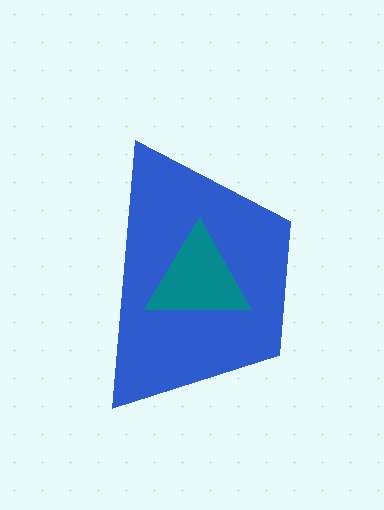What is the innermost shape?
The teal triangle.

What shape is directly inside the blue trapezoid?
The teal triangle.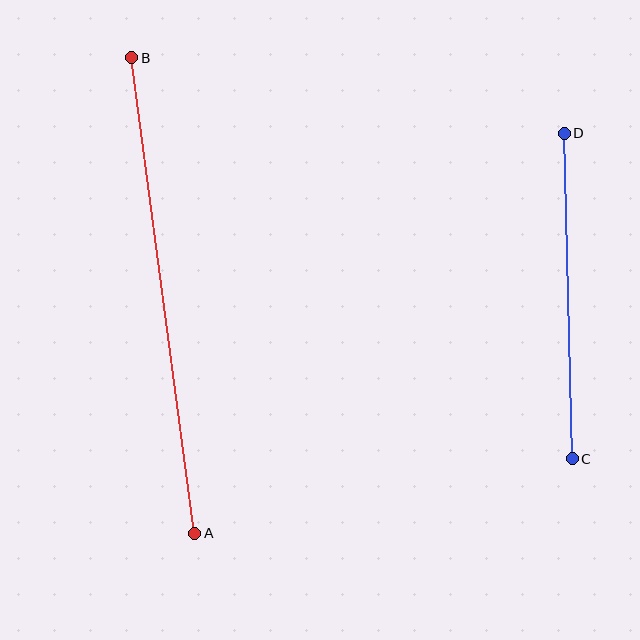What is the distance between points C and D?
The distance is approximately 326 pixels.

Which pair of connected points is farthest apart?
Points A and B are farthest apart.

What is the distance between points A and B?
The distance is approximately 479 pixels.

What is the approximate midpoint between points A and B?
The midpoint is at approximately (163, 295) pixels.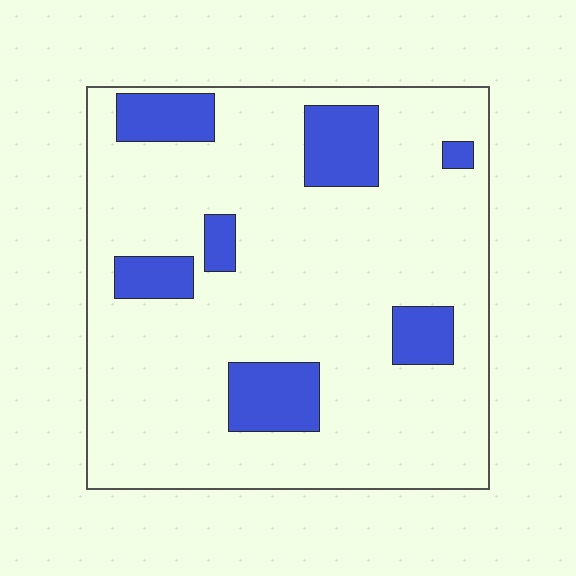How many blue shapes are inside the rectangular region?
7.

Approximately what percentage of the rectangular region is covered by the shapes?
Approximately 15%.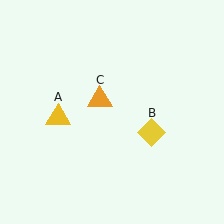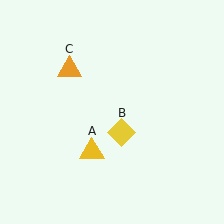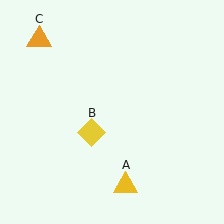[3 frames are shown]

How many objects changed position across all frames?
3 objects changed position: yellow triangle (object A), yellow diamond (object B), orange triangle (object C).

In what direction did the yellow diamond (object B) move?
The yellow diamond (object B) moved left.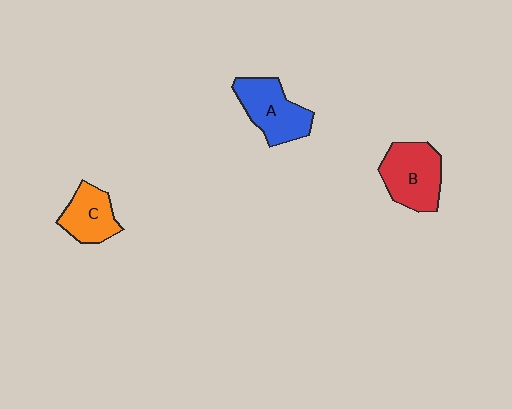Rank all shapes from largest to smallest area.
From largest to smallest: B (red), A (blue), C (orange).